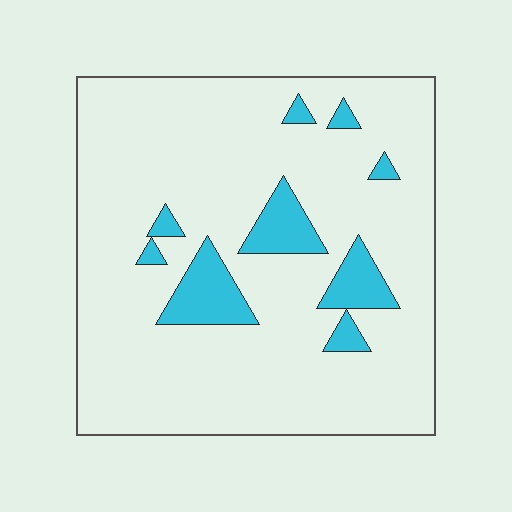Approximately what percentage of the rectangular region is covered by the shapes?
Approximately 10%.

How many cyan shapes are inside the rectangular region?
9.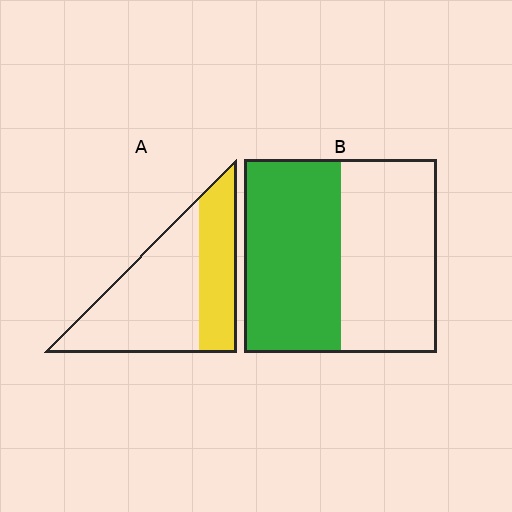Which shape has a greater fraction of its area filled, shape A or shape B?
Shape B.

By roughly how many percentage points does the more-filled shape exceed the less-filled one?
By roughly 15 percentage points (B over A).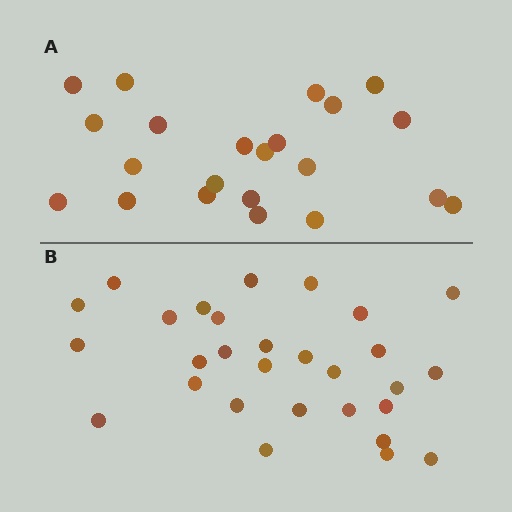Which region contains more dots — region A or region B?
Region B (the bottom region) has more dots.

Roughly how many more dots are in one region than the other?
Region B has roughly 8 or so more dots than region A.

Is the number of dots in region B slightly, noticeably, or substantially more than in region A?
Region B has noticeably more, but not dramatically so. The ratio is roughly 1.3 to 1.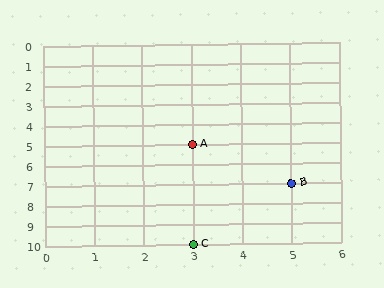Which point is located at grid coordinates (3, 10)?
Point C is at (3, 10).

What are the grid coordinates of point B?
Point B is at grid coordinates (5, 7).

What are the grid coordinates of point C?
Point C is at grid coordinates (3, 10).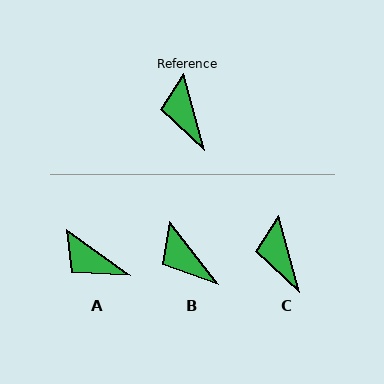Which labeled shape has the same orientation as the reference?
C.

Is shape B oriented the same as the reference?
No, it is off by about 22 degrees.